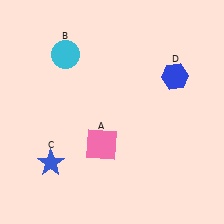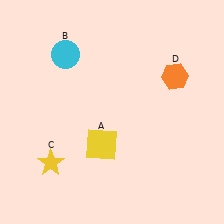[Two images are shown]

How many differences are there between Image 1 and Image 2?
There are 3 differences between the two images.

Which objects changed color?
A changed from pink to yellow. C changed from blue to yellow. D changed from blue to orange.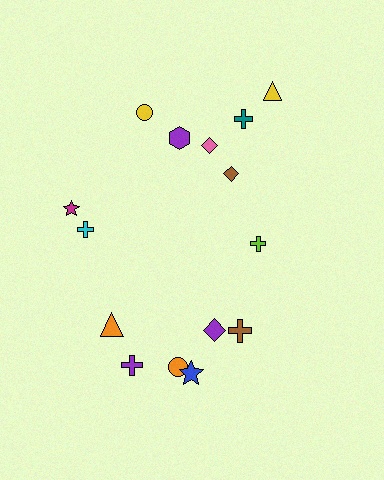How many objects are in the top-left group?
There are 3 objects.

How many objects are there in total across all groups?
There are 15 objects.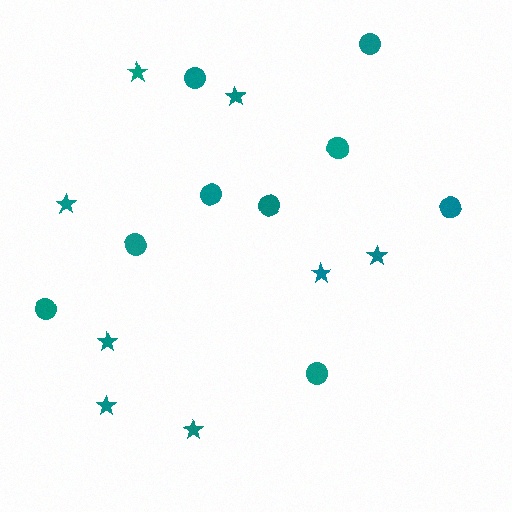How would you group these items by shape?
There are 2 groups: one group of stars (8) and one group of circles (9).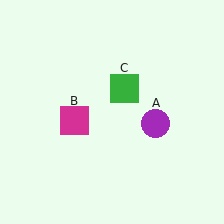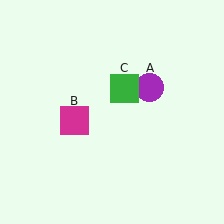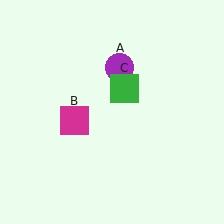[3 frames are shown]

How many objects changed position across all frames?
1 object changed position: purple circle (object A).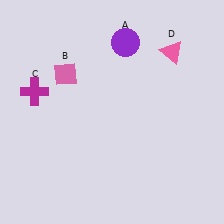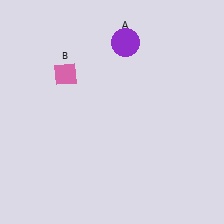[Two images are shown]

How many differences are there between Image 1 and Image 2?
There are 2 differences between the two images.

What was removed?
The magenta cross (C), the pink triangle (D) were removed in Image 2.